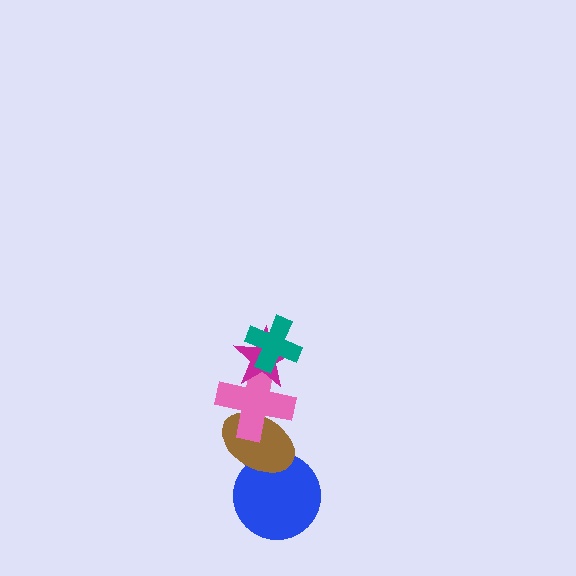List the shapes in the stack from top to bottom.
From top to bottom: the teal cross, the magenta star, the pink cross, the brown ellipse, the blue circle.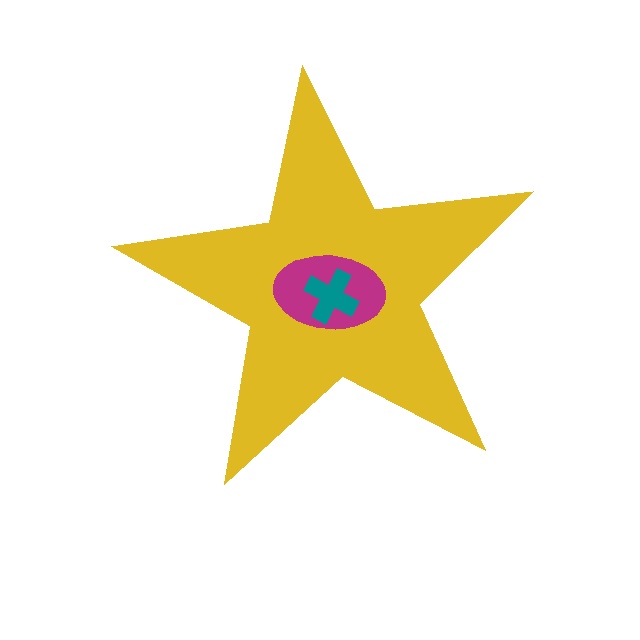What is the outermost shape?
The yellow star.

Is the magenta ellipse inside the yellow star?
Yes.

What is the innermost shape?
The teal cross.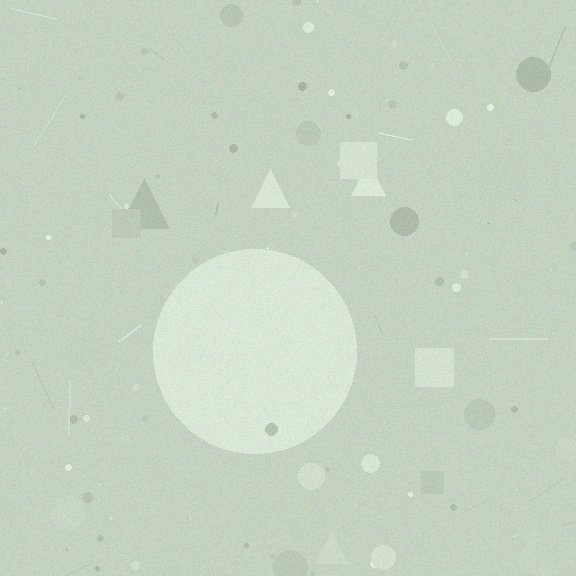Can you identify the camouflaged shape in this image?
The camouflaged shape is a circle.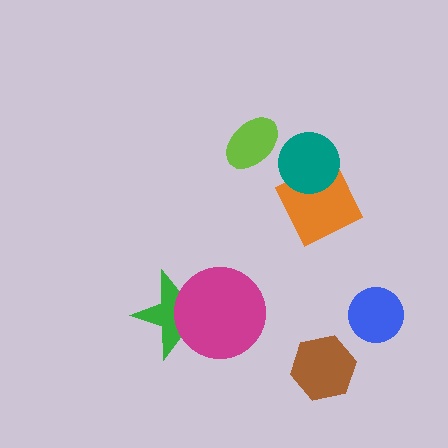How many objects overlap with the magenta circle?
1 object overlaps with the magenta circle.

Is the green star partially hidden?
Yes, it is partially covered by another shape.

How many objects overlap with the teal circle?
1 object overlaps with the teal circle.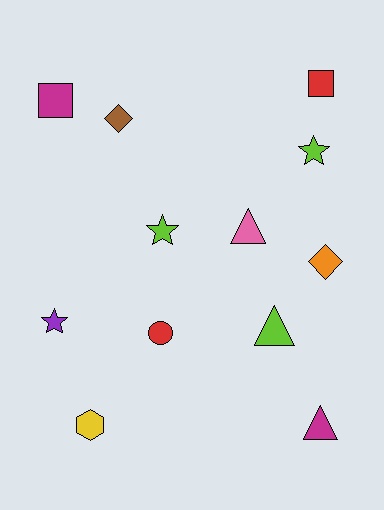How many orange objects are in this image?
There is 1 orange object.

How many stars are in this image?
There are 3 stars.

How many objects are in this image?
There are 12 objects.